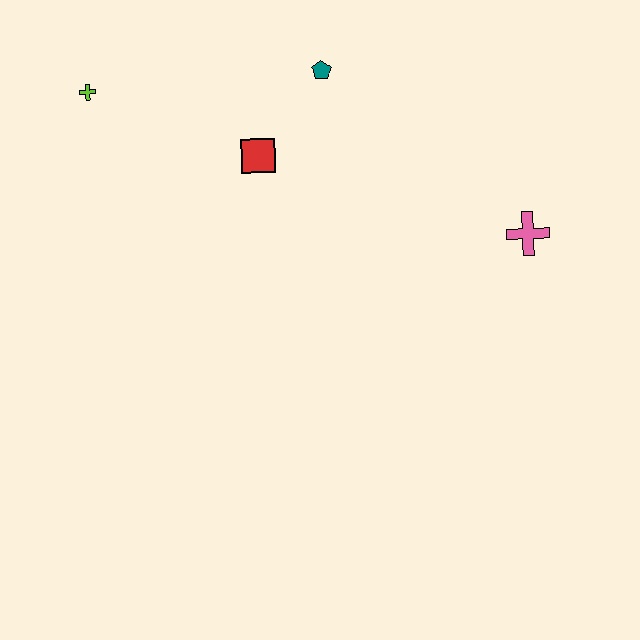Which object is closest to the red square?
The teal pentagon is closest to the red square.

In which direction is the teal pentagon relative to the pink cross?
The teal pentagon is to the left of the pink cross.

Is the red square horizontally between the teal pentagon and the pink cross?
No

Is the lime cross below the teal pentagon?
Yes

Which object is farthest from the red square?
The pink cross is farthest from the red square.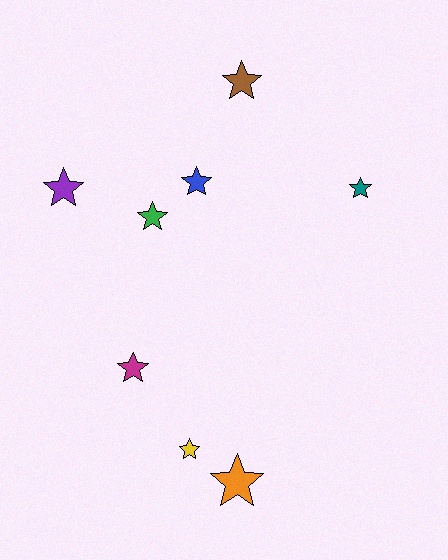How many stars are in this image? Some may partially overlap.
There are 8 stars.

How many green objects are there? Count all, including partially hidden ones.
There is 1 green object.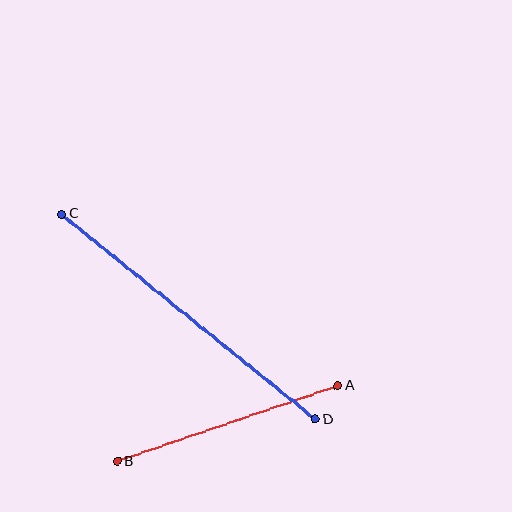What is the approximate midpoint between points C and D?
The midpoint is at approximately (188, 317) pixels.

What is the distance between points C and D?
The distance is approximately 327 pixels.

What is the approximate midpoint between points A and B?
The midpoint is at approximately (228, 424) pixels.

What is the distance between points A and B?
The distance is approximately 233 pixels.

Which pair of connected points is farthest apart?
Points C and D are farthest apart.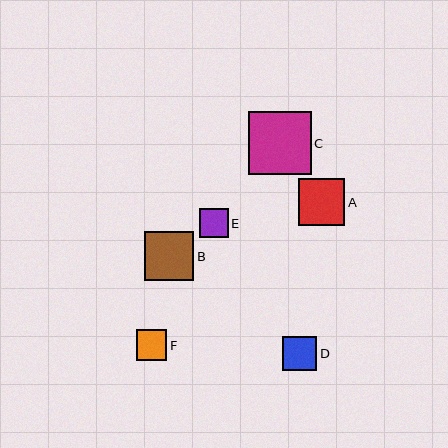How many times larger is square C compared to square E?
Square C is approximately 2.2 times the size of square E.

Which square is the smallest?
Square E is the smallest with a size of approximately 29 pixels.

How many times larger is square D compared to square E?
Square D is approximately 1.2 times the size of square E.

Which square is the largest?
Square C is the largest with a size of approximately 63 pixels.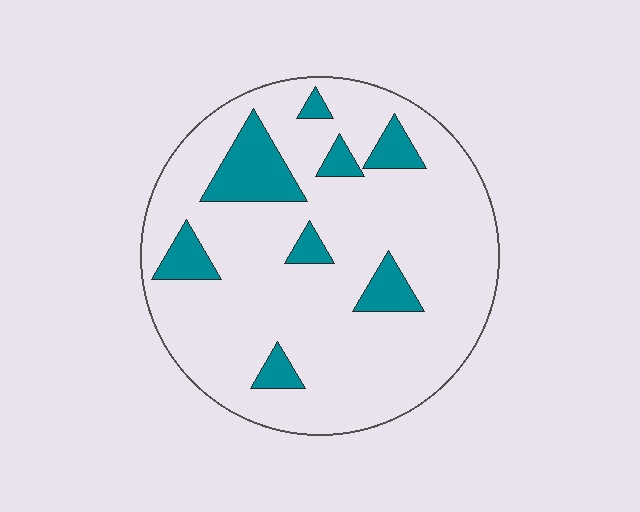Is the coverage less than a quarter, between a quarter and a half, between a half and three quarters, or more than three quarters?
Less than a quarter.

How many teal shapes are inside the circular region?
8.